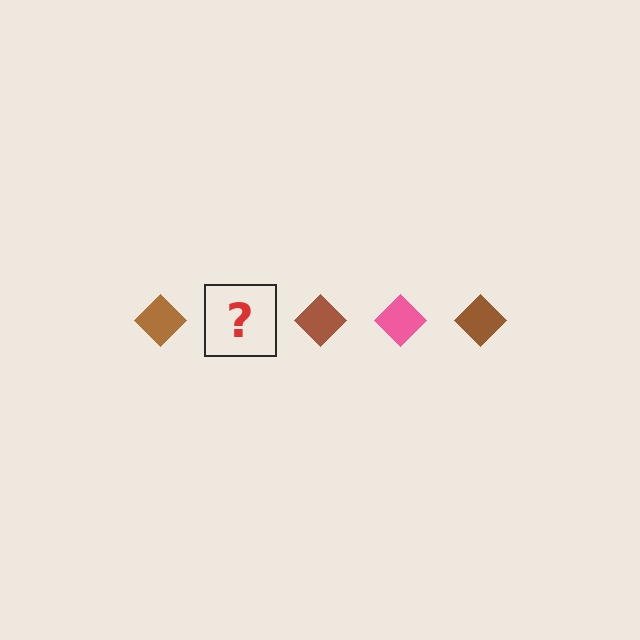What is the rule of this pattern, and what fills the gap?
The rule is that the pattern cycles through brown, pink diamonds. The gap should be filled with a pink diamond.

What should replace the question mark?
The question mark should be replaced with a pink diamond.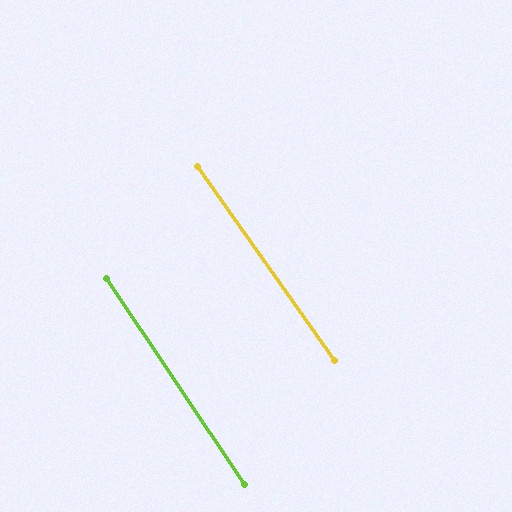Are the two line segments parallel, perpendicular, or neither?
Parallel — their directions differ by only 1.4°.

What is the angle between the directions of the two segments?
Approximately 1 degree.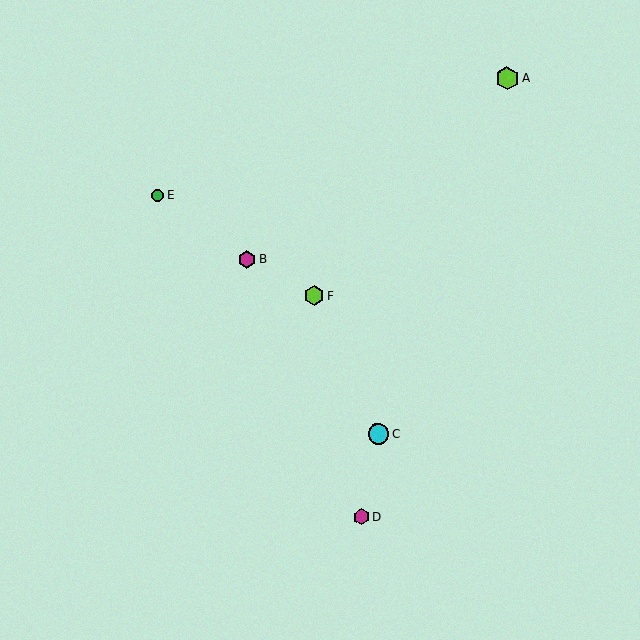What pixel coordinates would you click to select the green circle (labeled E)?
Click at (158, 196) to select the green circle E.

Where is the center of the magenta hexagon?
The center of the magenta hexagon is at (361, 517).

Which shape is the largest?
The lime hexagon (labeled A) is the largest.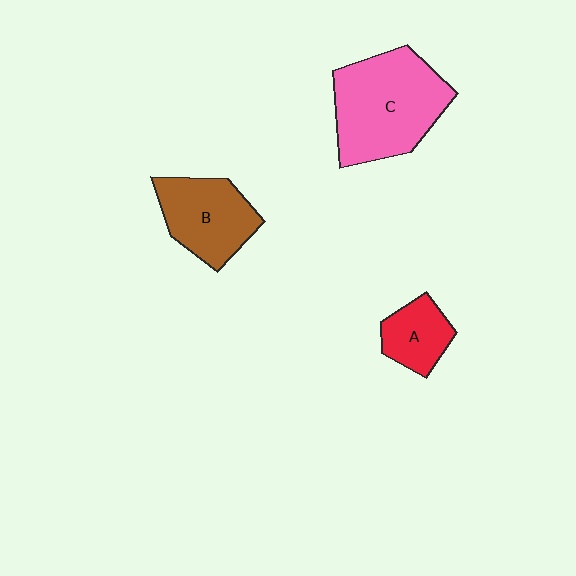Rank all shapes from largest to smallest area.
From largest to smallest: C (pink), B (brown), A (red).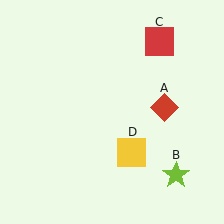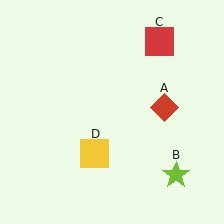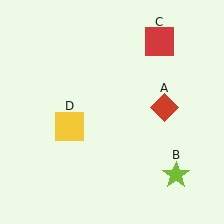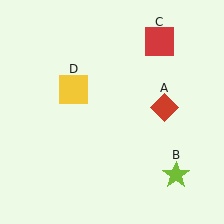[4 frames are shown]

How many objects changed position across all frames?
1 object changed position: yellow square (object D).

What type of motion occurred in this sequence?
The yellow square (object D) rotated clockwise around the center of the scene.